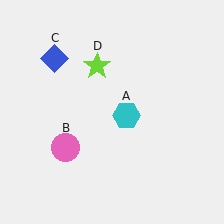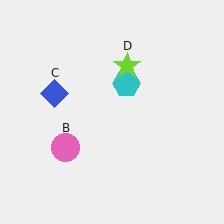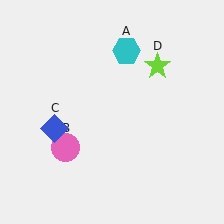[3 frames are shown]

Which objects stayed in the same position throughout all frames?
Pink circle (object B) remained stationary.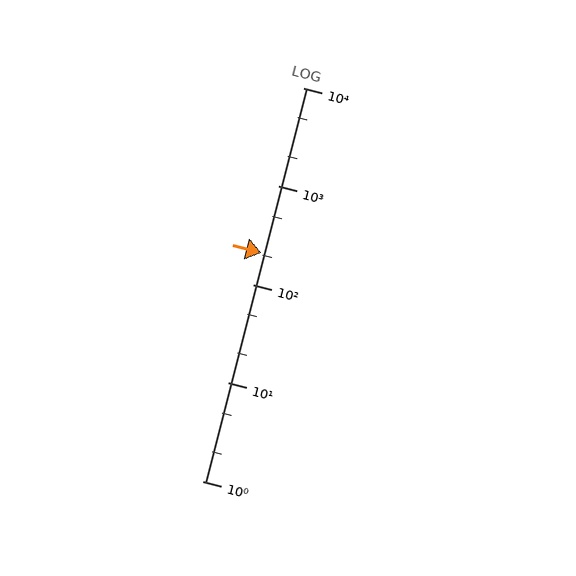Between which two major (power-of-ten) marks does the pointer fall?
The pointer is between 100 and 1000.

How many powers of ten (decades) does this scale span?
The scale spans 4 decades, from 1 to 10000.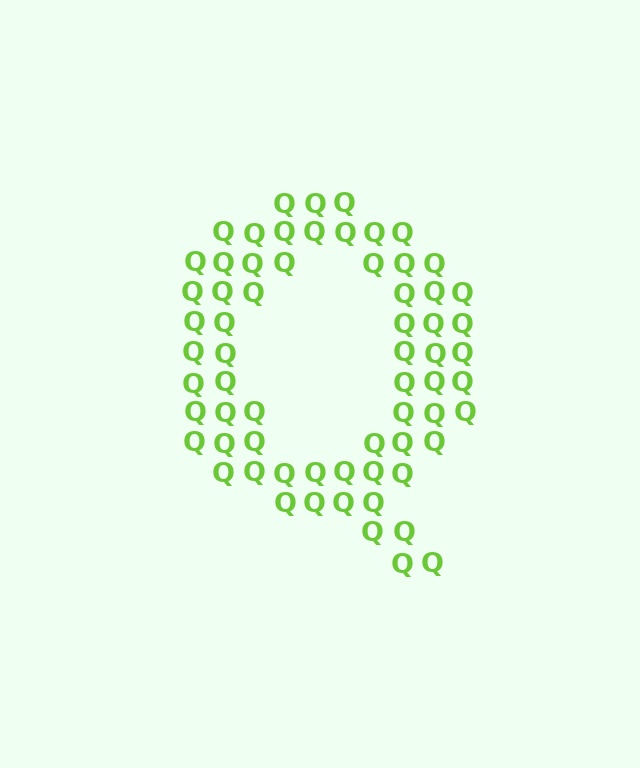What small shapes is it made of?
It is made of small letter Q's.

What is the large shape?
The large shape is the letter Q.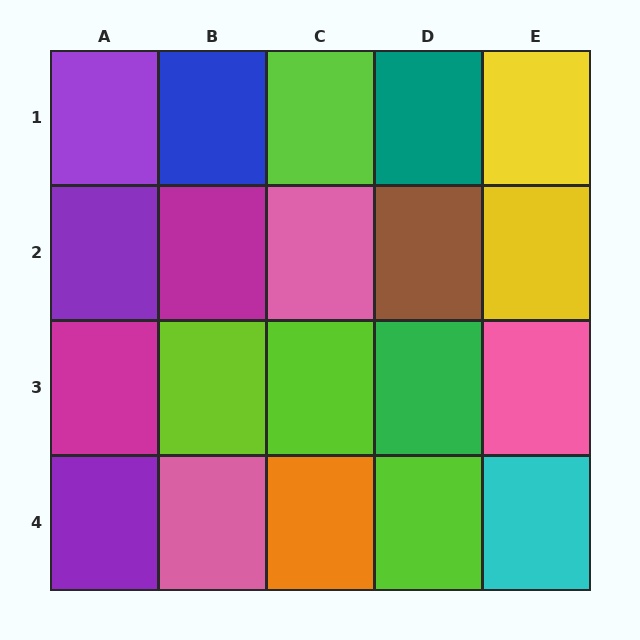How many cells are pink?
3 cells are pink.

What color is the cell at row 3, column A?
Magenta.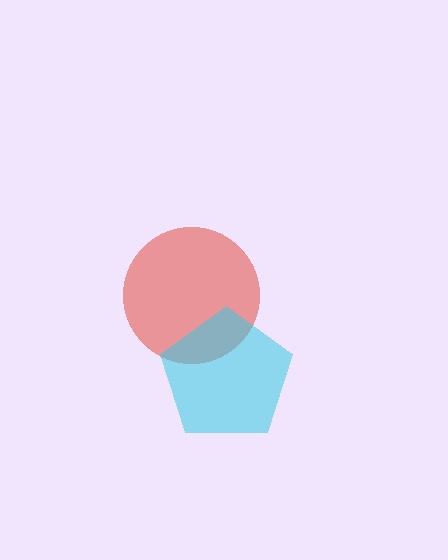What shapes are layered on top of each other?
The layered shapes are: a red circle, a cyan pentagon.